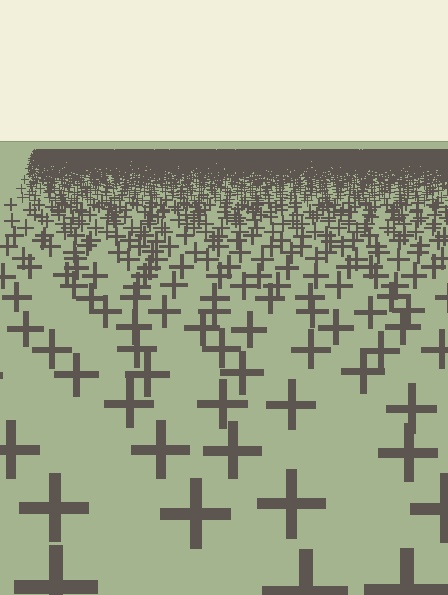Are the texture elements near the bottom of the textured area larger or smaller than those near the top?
Larger. Near the bottom, elements are closer to the viewer and appear at a bigger on-screen size.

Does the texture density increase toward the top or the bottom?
Density increases toward the top.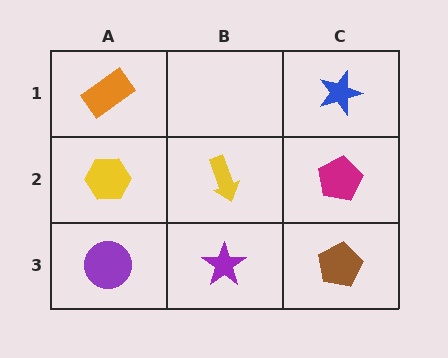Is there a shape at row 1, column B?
No, that cell is empty.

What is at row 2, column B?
A yellow arrow.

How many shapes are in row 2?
3 shapes.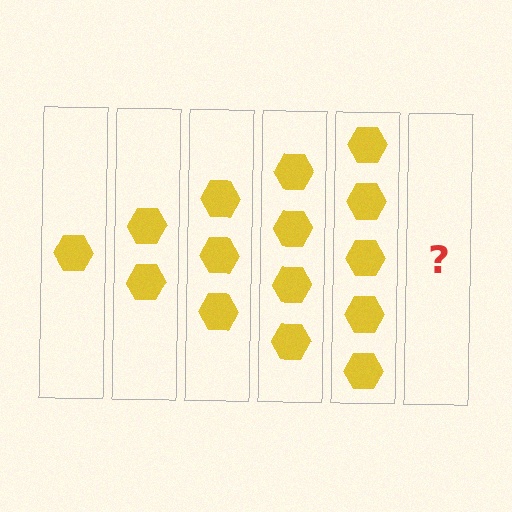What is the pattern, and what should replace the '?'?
The pattern is that each step adds one more hexagon. The '?' should be 6 hexagons.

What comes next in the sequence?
The next element should be 6 hexagons.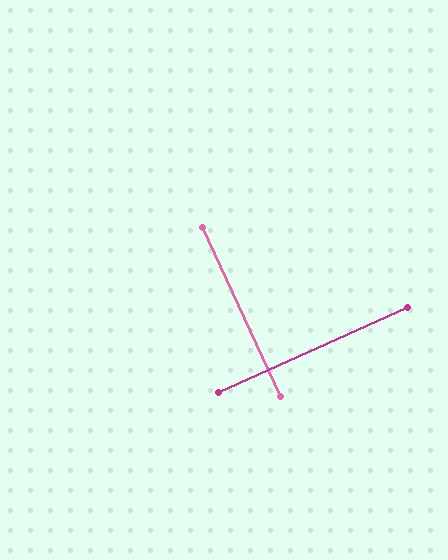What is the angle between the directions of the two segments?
Approximately 89 degrees.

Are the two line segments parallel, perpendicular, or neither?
Perpendicular — they meet at approximately 89°.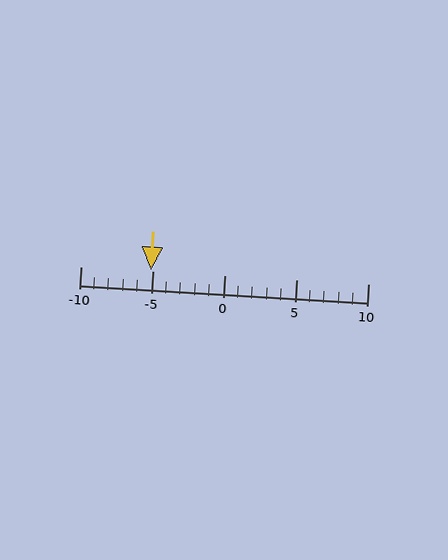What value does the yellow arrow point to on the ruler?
The yellow arrow points to approximately -5.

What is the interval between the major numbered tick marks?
The major tick marks are spaced 5 units apart.